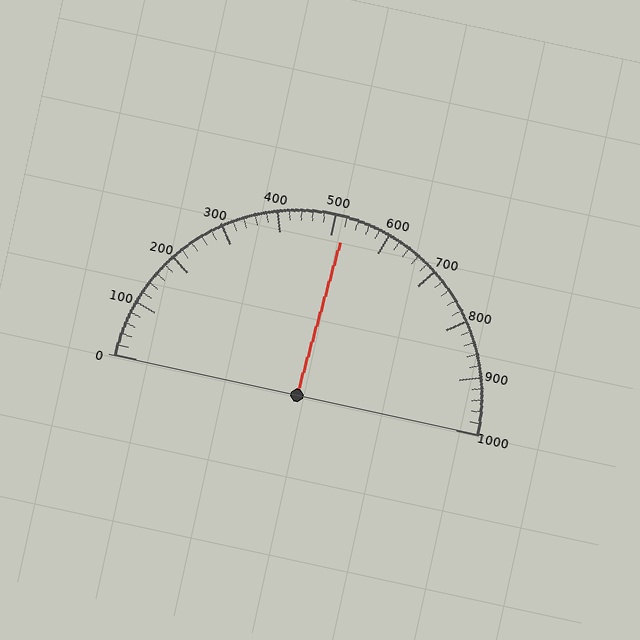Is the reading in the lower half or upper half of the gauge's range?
The reading is in the upper half of the range (0 to 1000).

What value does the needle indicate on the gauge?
The needle indicates approximately 520.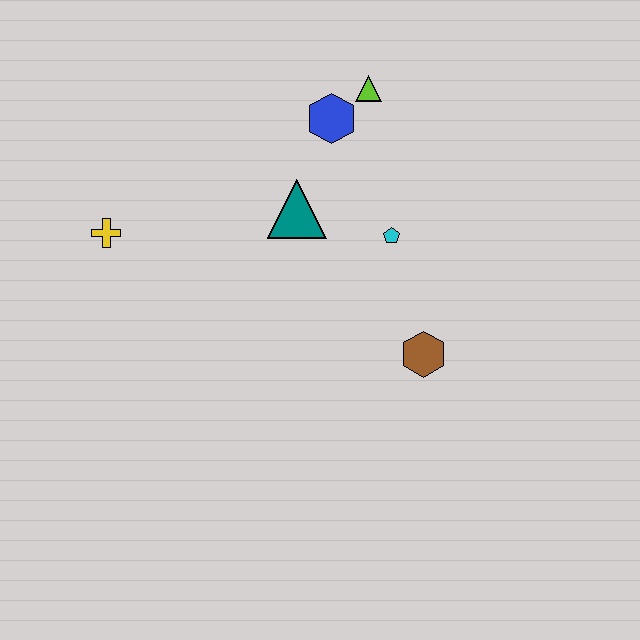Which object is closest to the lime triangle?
The blue hexagon is closest to the lime triangle.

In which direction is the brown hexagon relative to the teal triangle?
The brown hexagon is below the teal triangle.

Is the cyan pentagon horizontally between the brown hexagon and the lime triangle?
Yes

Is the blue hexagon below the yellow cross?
No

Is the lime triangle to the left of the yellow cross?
No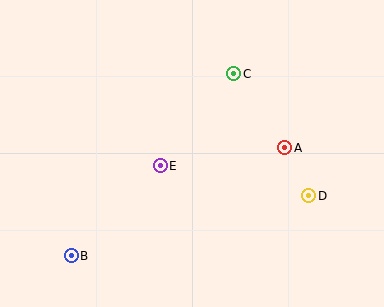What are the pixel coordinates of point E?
Point E is at (160, 166).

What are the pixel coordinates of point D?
Point D is at (309, 196).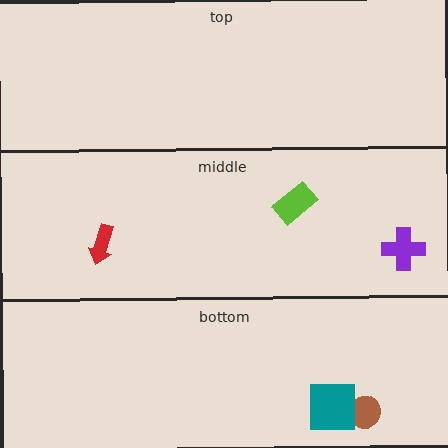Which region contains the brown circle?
The bottom region.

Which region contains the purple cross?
The middle region.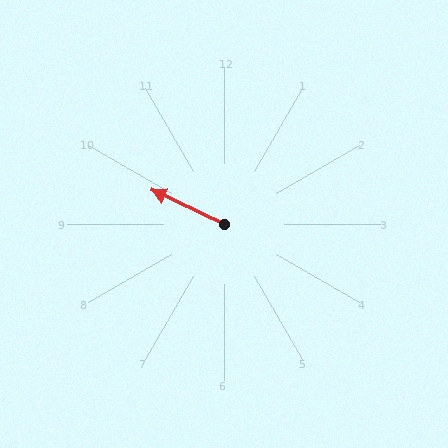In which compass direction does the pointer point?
Northwest.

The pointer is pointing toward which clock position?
Roughly 10 o'clock.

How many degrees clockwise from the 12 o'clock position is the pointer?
Approximately 295 degrees.